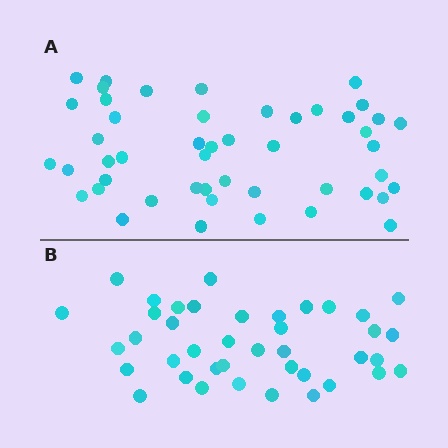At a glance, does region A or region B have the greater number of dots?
Region A (the top region) has more dots.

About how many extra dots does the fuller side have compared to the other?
Region A has roughly 8 or so more dots than region B.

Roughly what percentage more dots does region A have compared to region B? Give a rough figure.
About 20% more.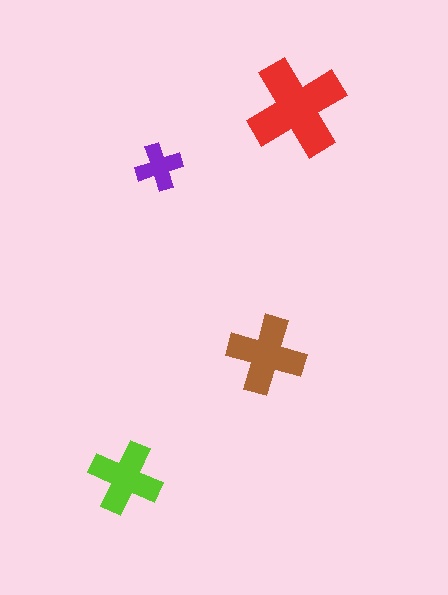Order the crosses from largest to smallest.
the red one, the brown one, the lime one, the purple one.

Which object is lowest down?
The lime cross is bottommost.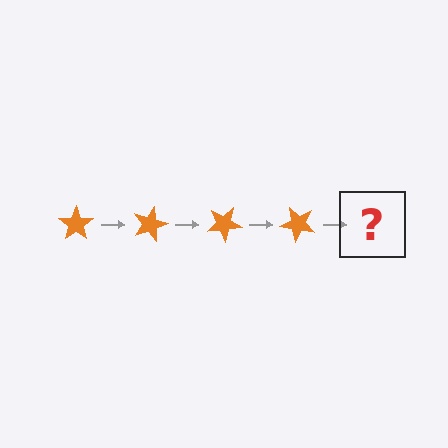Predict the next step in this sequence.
The next step is an orange star rotated 60 degrees.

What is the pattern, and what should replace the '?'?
The pattern is that the star rotates 15 degrees each step. The '?' should be an orange star rotated 60 degrees.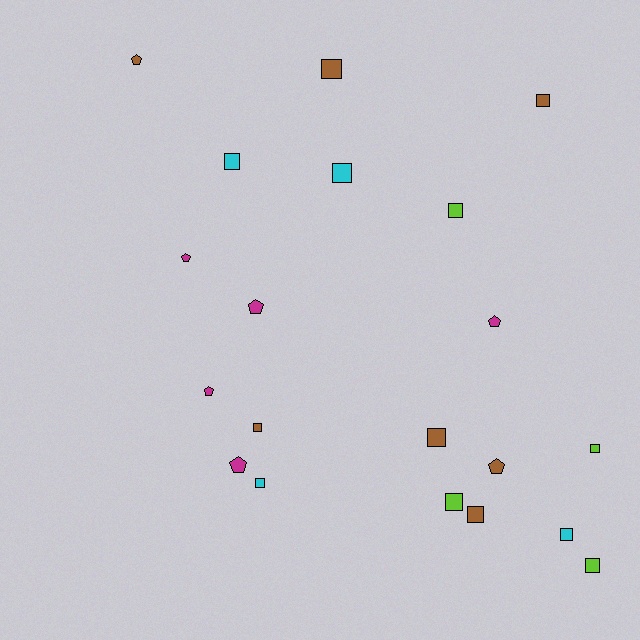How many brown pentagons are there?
There are 2 brown pentagons.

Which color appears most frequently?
Brown, with 7 objects.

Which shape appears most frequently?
Square, with 13 objects.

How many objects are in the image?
There are 20 objects.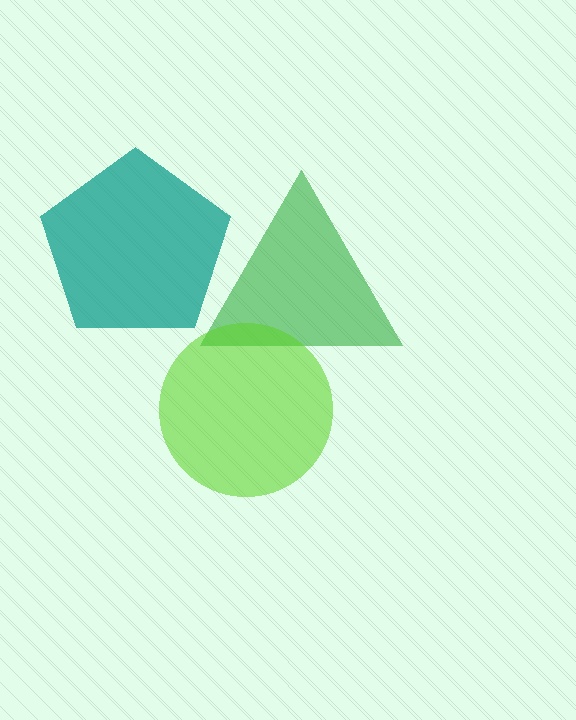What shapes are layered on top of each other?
The layered shapes are: a teal pentagon, a green triangle, a lime circle.